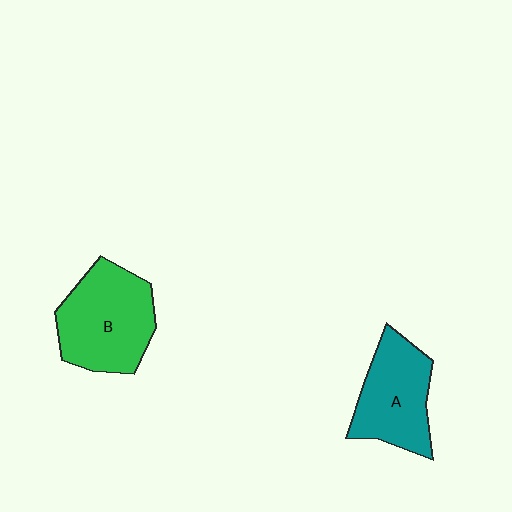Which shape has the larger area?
Shape B (green).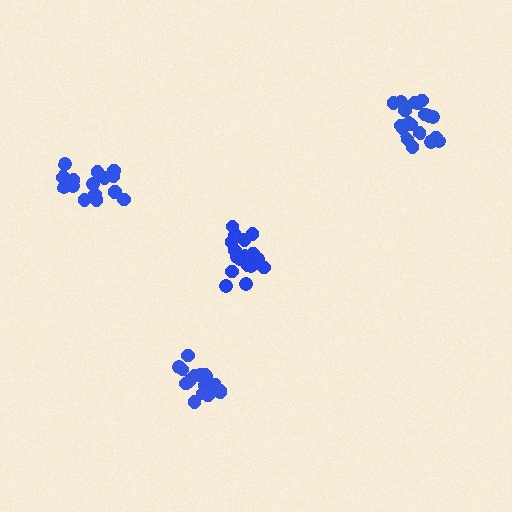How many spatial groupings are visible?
There are 4 spatial groupings.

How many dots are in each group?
Group 1: 17 dots, Group 2: 19 dots, Group 3: 19 dots, Group 4: 19 dots (74 total).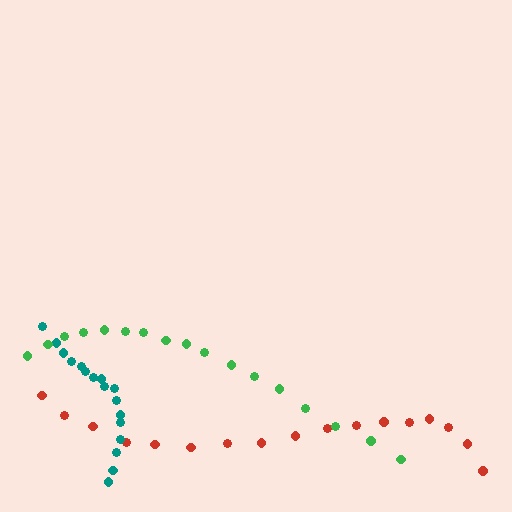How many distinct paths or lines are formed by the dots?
There are 3 distinct paths.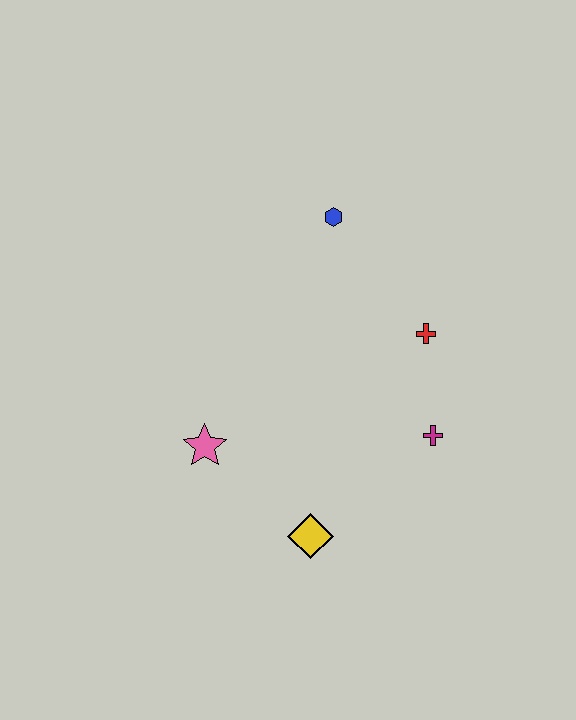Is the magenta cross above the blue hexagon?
No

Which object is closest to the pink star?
The yellow diamond is closest to the pink star.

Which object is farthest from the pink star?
The blue hexagon is farthest from the pink star.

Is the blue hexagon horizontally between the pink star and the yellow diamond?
No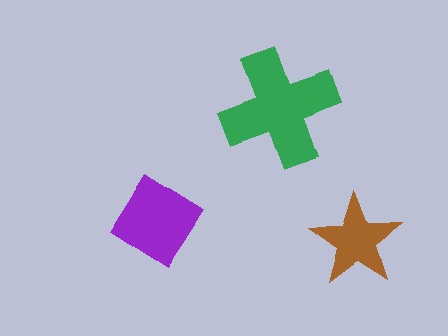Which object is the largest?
The green cross.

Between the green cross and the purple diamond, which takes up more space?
The green cross.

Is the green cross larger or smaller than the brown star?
Larger.